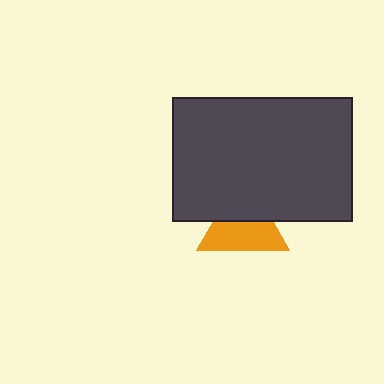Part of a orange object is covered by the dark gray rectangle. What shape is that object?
It is a triangle.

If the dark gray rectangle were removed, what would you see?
You would see the complete orange triangle.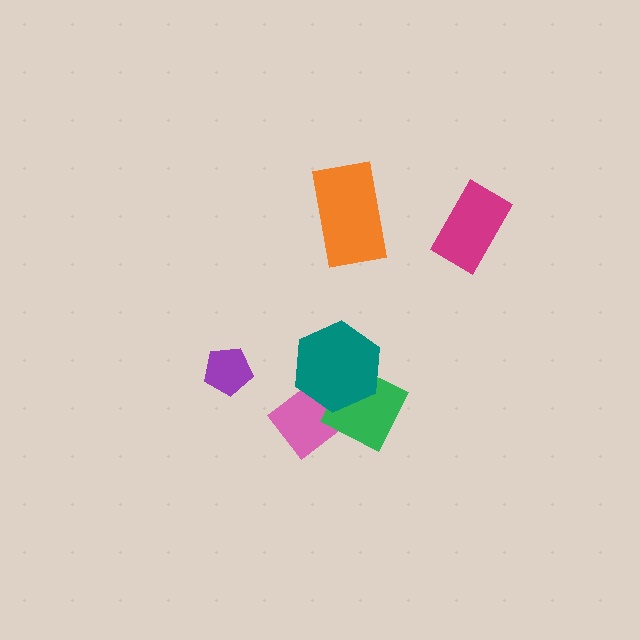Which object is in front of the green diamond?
The teal hexagon is in front of the green diamond.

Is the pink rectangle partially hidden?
Yes, it is partially covered by another shape.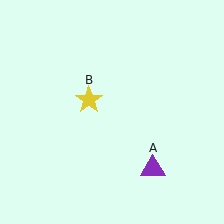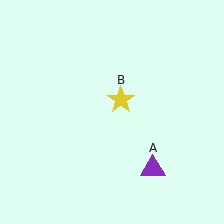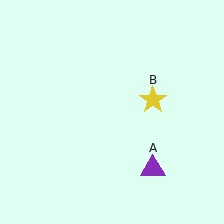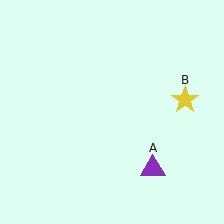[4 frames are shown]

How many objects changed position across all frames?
1 object changed position: yellow star (object B).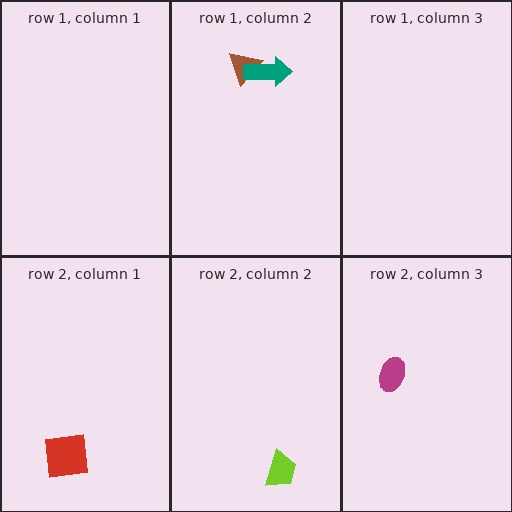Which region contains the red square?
The row 2, column 1 region.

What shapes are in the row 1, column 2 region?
The brown triangle, the teal arrow.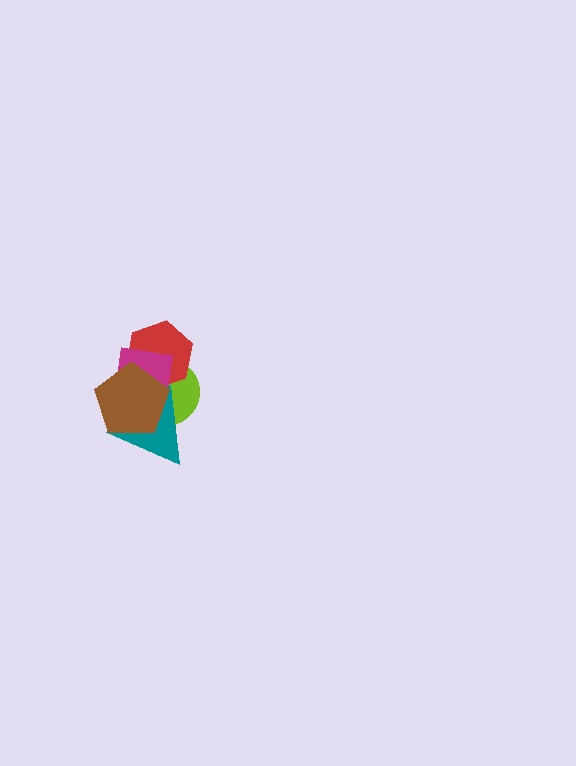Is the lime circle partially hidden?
Yes, it is partially covered by another shape.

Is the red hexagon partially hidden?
Yes, it is partially covered by another shape.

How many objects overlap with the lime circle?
4 objects overlap with the lime circle.